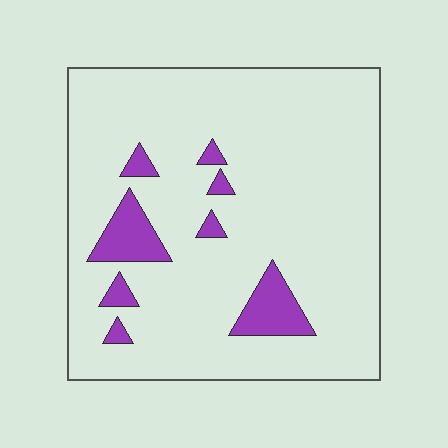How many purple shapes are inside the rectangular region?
8.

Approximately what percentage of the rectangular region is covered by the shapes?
Approximately 10%.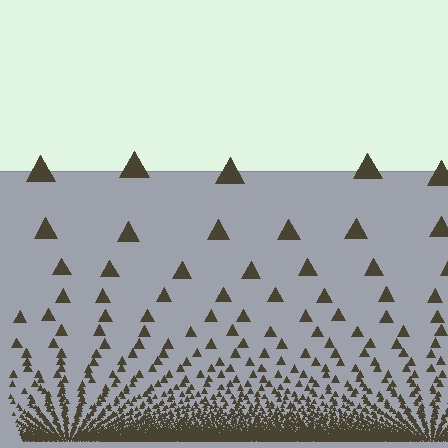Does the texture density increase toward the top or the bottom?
Density increases toward the bottom.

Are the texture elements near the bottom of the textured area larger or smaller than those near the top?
Smaller. The gradient is inverted — elements near the bottom are smaller and denser.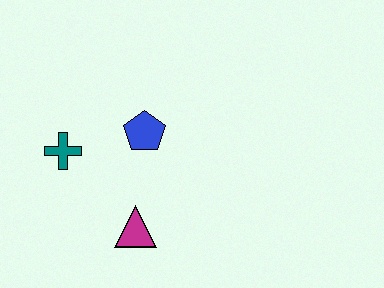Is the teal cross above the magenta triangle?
Yes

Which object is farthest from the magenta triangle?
The teal cross is farthest from the magenta triangle.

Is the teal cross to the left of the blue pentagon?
Yes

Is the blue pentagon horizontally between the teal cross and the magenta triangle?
No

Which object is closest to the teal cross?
The blue pentagon is closest to the teal cross.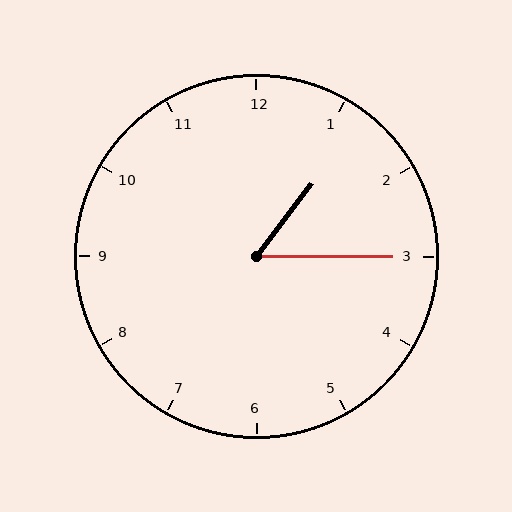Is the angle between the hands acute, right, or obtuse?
It is acute.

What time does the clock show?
1:15.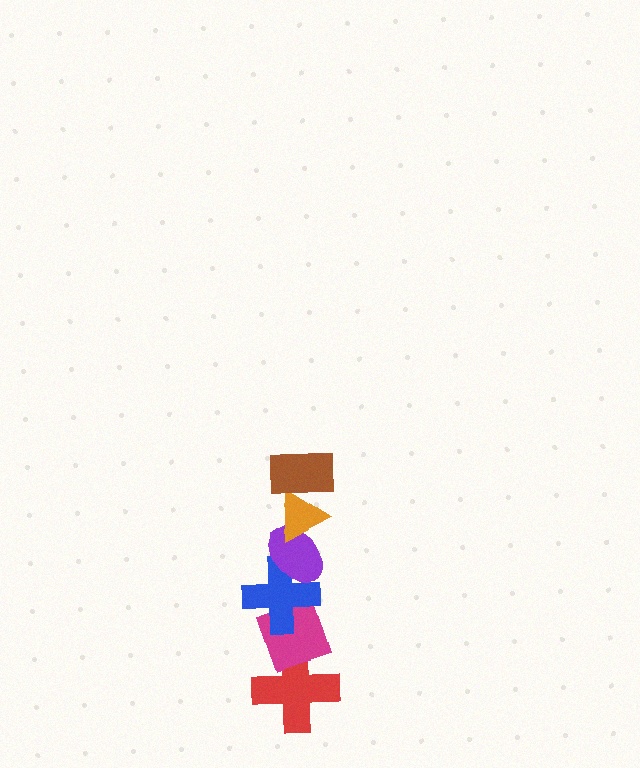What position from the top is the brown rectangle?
The brown rectangle is 1st from the top.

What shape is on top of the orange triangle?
The brown rectangle is on top of the orange triangle.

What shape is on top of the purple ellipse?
The orange triangle is on top of the purple ellipse.